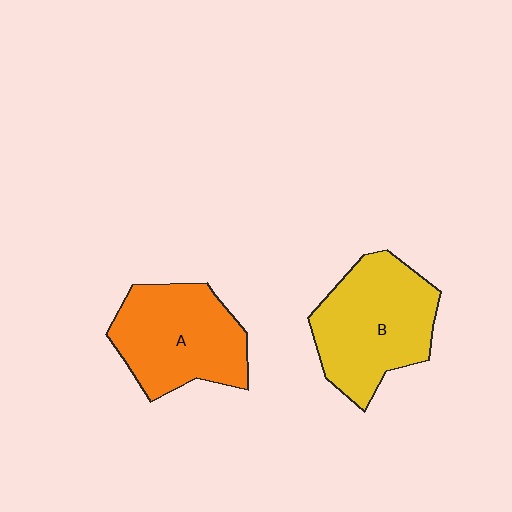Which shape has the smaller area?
Shape A (orange).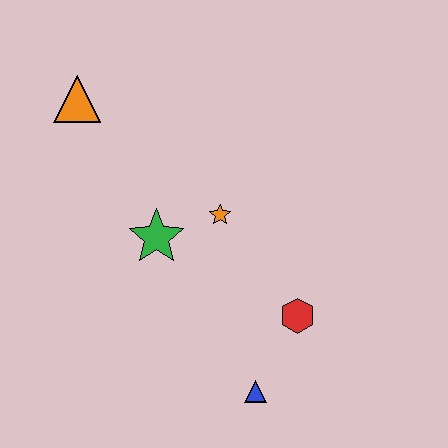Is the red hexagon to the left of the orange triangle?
No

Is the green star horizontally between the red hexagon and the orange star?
No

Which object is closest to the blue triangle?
The red hexagon is closest to the blue triangle.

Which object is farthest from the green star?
The blue triangle is farthest from the green star.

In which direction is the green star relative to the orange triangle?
The green star is below the orange triangle.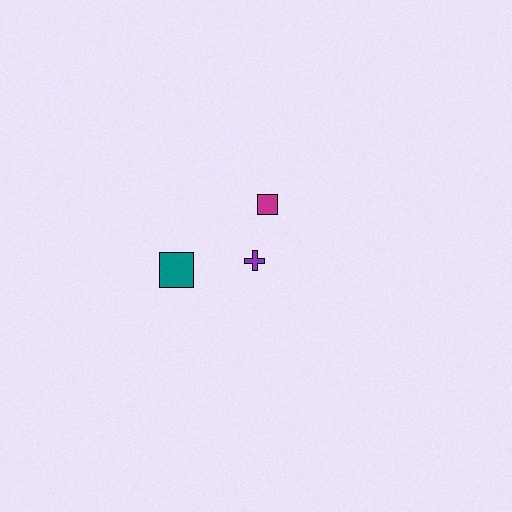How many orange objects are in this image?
There are no orange objects.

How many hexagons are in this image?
There are no hexagons.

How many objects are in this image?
There are 3 objects.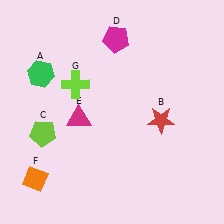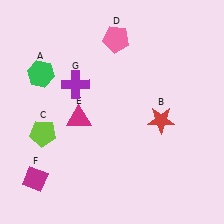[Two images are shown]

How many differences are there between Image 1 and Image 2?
There are 3 differences between the two images.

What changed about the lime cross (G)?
In Image 1, G is lime. In Image 2, it changed to purple.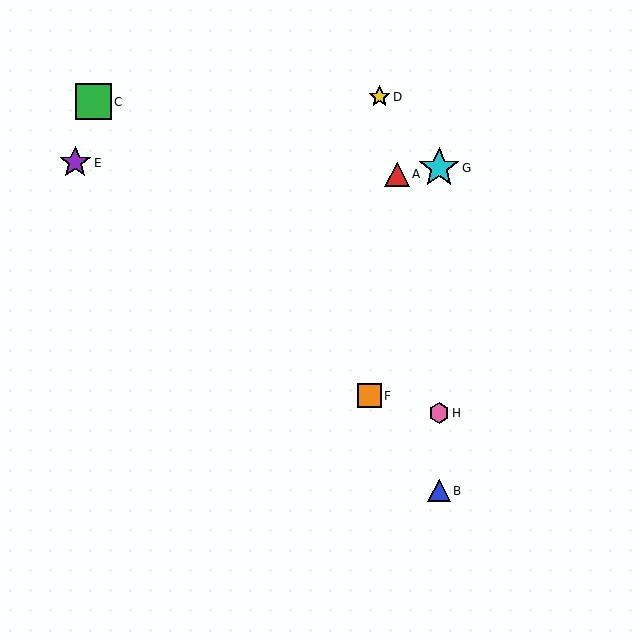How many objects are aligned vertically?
3 objects (B, G, H) are aligned vertically.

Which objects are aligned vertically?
Objects B, G, H are aligned vertically.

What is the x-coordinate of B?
Object B is at x≈439.